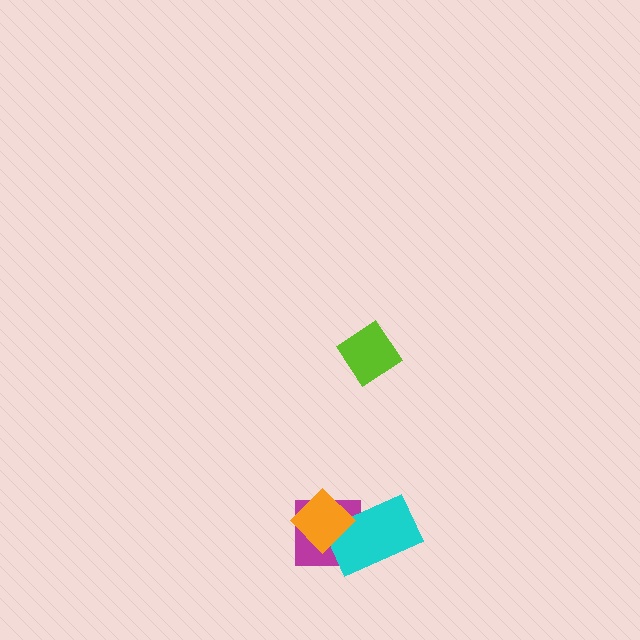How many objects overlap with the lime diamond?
0 objects overlap with the lime diamond.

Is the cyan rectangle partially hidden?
Yes, it is partially covered by another shape.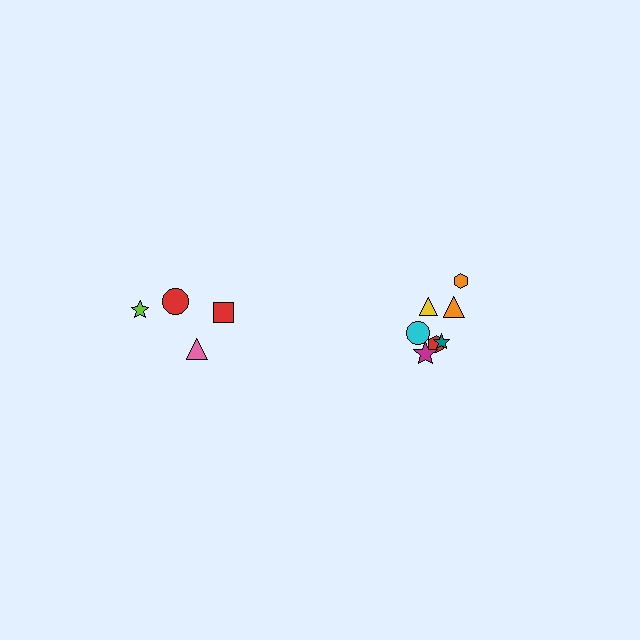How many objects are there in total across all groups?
There are 11 objects.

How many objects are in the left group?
There are 4 objects.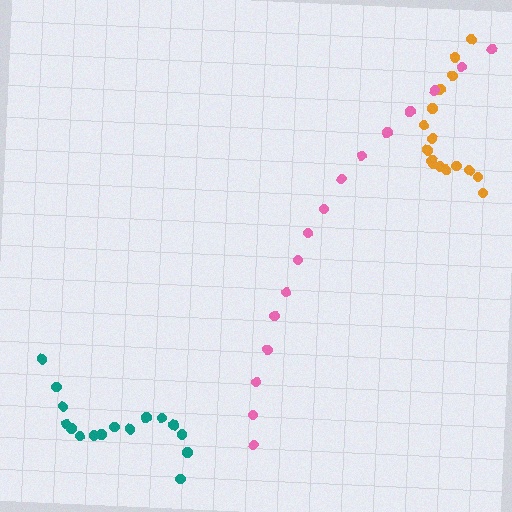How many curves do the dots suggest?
There are 3 distinct paths.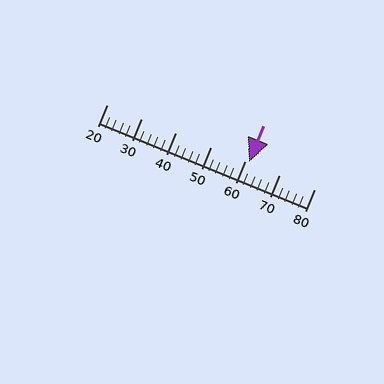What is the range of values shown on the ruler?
The ruler shows values from 20 to 80.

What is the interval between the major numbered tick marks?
The major tick marks are spaced 10 units apart.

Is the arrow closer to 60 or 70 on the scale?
The arrow is closer to 60.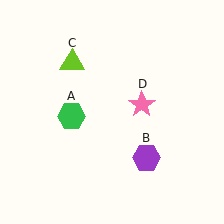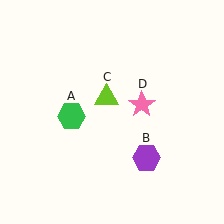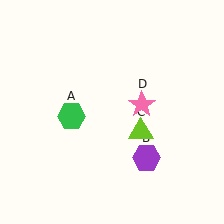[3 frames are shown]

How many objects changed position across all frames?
1 object changed position: lime triangle (object C).